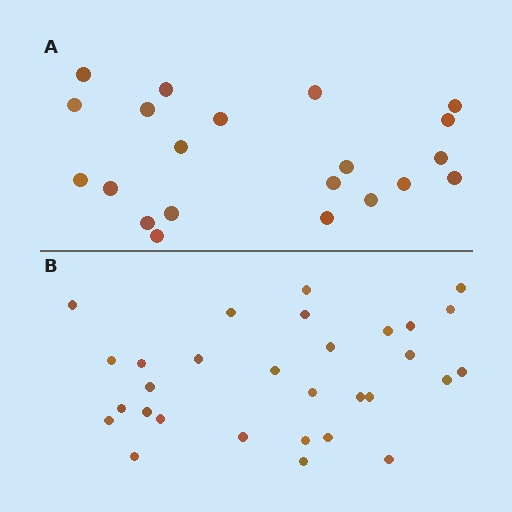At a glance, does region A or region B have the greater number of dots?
Region B (the bottom region) has more dots.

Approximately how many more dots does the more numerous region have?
Region B has roughly 8 or so more dots than region A.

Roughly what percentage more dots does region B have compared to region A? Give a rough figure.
About 45% more.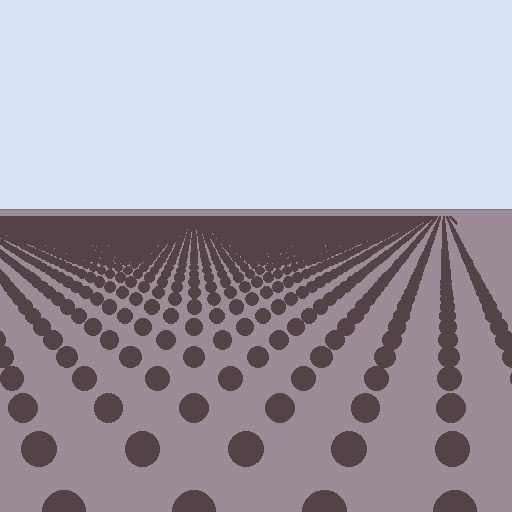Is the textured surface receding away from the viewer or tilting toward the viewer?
The surface is receding away from the viewer. Texture elements get smaller and denser toward the top.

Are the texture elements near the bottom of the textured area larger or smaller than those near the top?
Larger. Near the bottom, elements are closer to the viewer and appear at a bigger on-screen size.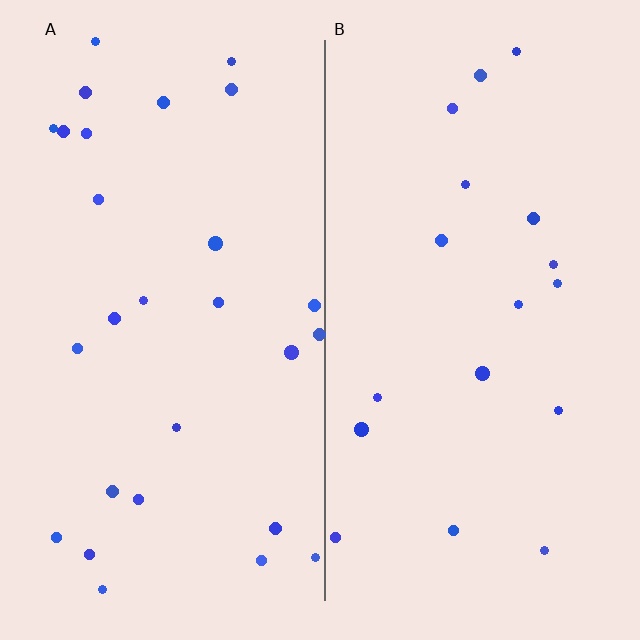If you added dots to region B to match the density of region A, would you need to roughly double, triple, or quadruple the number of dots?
Approximately double.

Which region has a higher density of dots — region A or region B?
A (the left).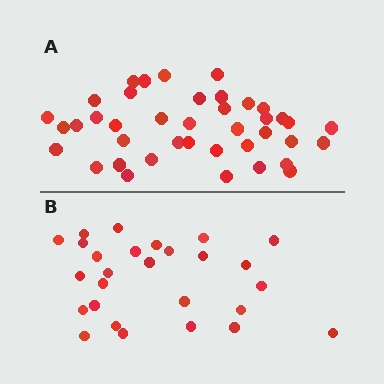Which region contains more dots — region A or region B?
Region A (the top region) has more dots.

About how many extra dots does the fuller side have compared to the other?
Region A has approximately 15 more dots than region B.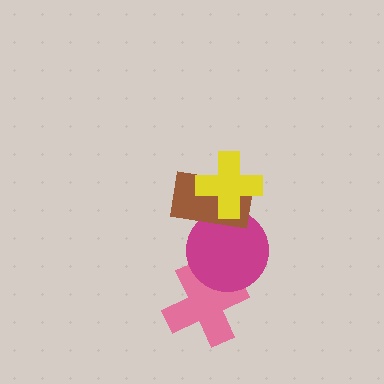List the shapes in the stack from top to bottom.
From top to bottom: the yellow cross, the brown rectangle, the magenta circle, the pink cross.